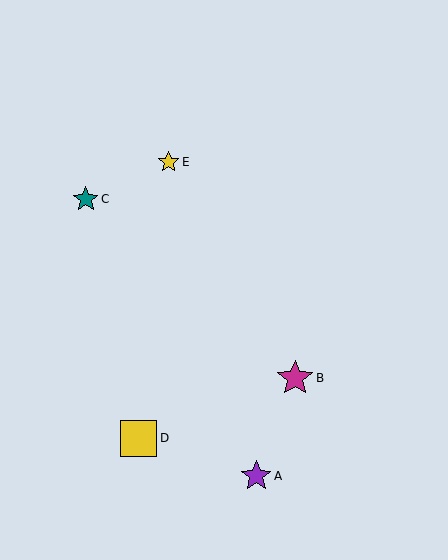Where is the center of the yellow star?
The center of the yellow star is at (169, 162).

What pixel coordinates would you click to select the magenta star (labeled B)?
Click at (295, 378) to select the magenta star B.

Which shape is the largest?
The yellow square (labeled D) is the largest.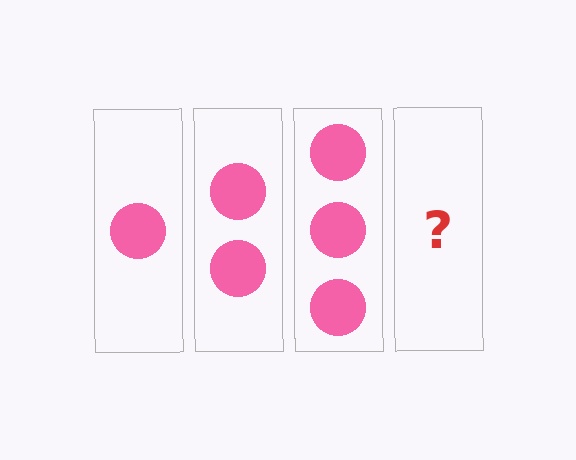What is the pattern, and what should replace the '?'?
The pattern is that each step adds one more circle. The '?' should be 4 circles.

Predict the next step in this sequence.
The next step is 4 circles.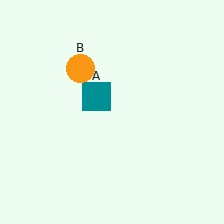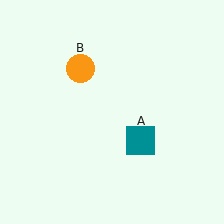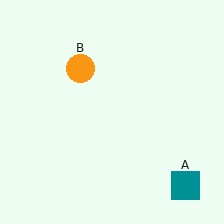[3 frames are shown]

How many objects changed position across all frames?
1 object changed position: teal square (object A).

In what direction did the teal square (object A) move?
The teal square (object A) moved down and to the right.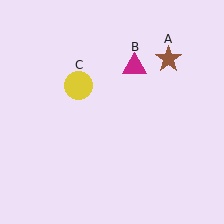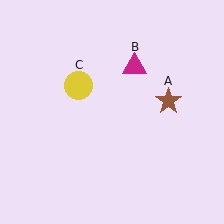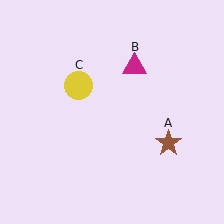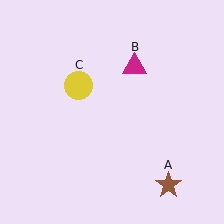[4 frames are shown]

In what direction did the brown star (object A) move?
The brown star (object A) moved down.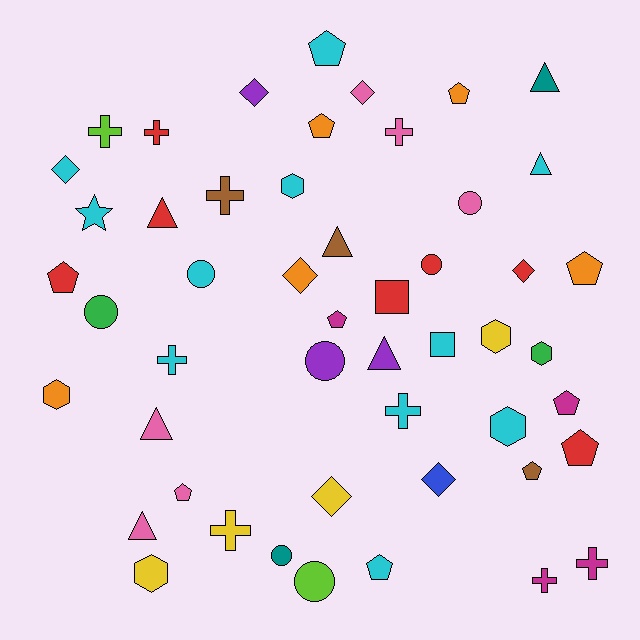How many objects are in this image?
There are 50 objects.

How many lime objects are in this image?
There are 2 lime objects.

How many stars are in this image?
There is 1 star.